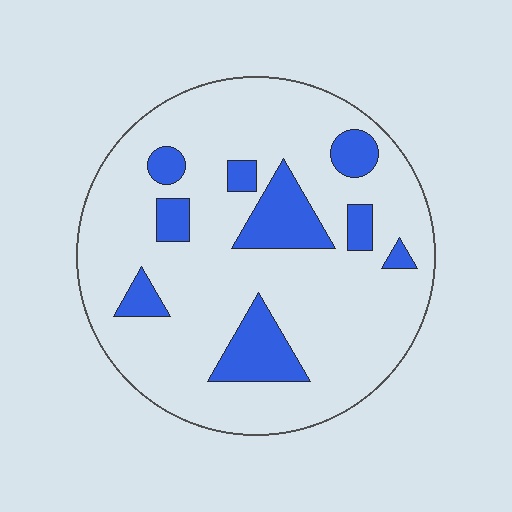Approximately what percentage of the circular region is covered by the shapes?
Approximately 20%.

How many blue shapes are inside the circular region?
9.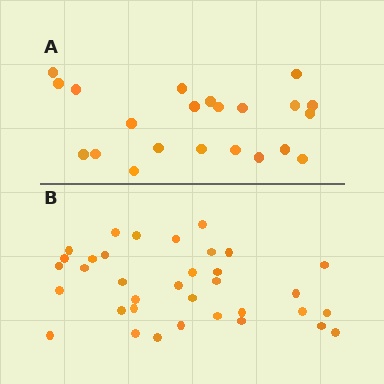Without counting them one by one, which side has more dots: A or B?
Region B (the bottom region) has more dots.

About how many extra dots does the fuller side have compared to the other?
Region B has approximately 15 more dots than region A.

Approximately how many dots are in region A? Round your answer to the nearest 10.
About 20 dots. (The exact count is 22, which rounds to 20.)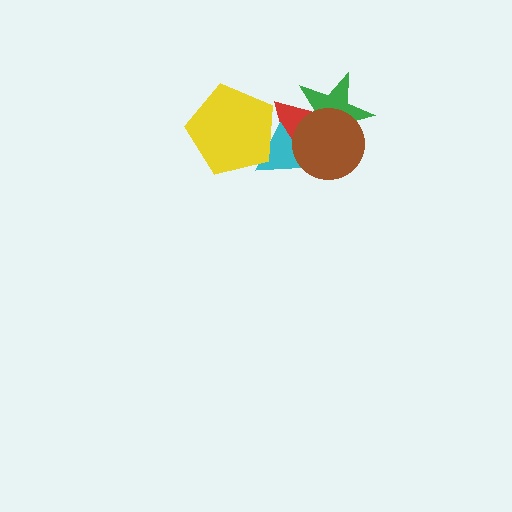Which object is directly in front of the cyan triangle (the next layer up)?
The brown circle is directly in front of the cyan triangle.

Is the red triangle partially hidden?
Yes, it is partially covered by another shape.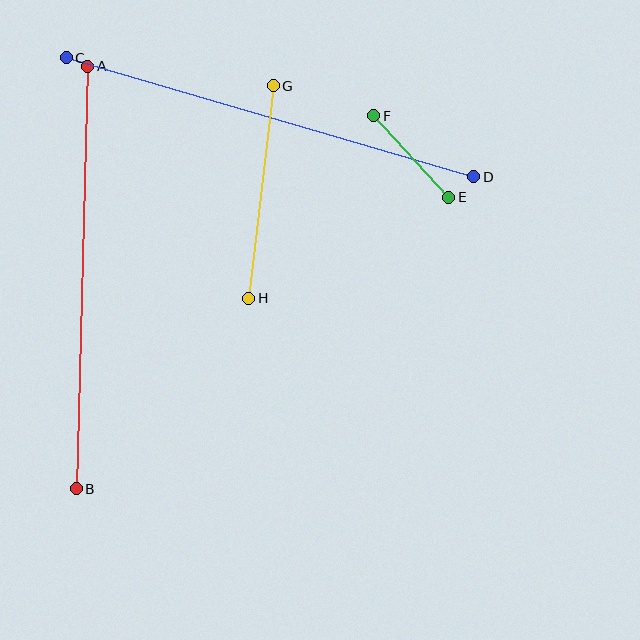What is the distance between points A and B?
The distance is approximately 422 pixels.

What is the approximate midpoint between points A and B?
The midpoint is at approximately (82, 278) pixels.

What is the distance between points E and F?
The distance is approximately 111 pixels.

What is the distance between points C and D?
The distance is approximately 425 pixels.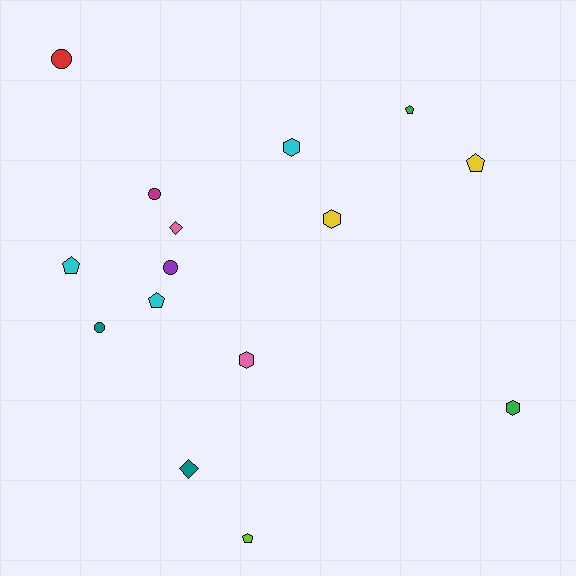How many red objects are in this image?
There is 1 red object.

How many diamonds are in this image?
There are 2 diamonds.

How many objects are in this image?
There are 15 objects.